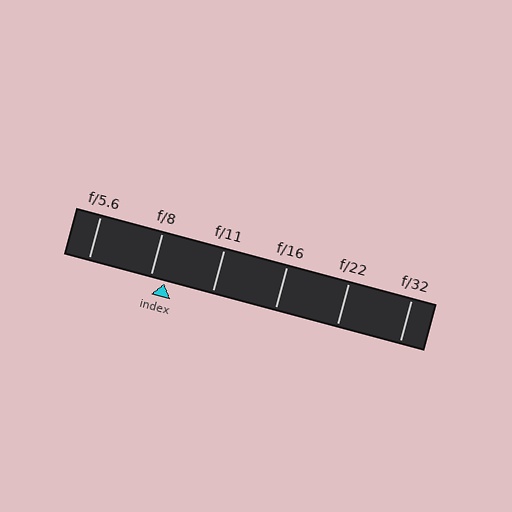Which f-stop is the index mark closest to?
The index mark is closest to f/8.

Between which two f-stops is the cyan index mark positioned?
The index mark is between f/8 and f/11.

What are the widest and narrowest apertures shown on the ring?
The widest aperture shown is f/5.6 and the narrowest is f/32.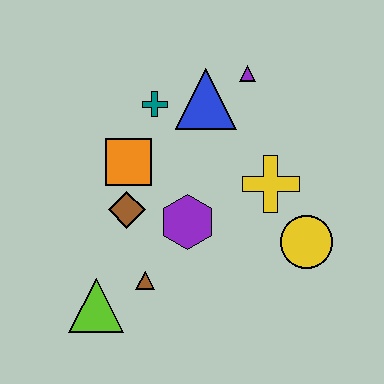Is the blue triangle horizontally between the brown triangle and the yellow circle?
Yes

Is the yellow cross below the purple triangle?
Yes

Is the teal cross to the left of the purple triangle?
Yes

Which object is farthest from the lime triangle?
The purple triangle is farthest from the lime triangle.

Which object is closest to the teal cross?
The blue triangle is closest to the teal cross.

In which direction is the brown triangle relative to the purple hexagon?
The brown triangle is below the purple hexagon.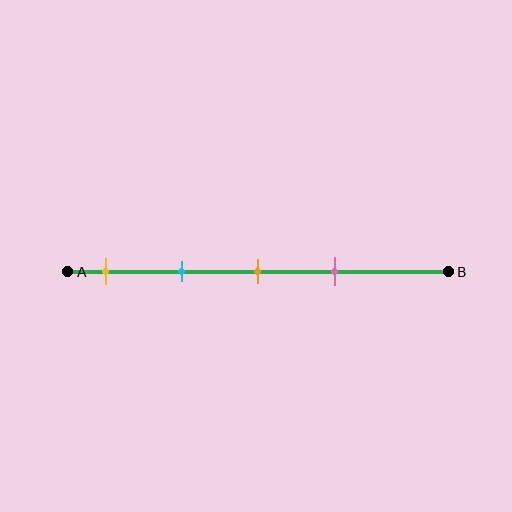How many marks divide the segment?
There are 4 marks dividing the segment.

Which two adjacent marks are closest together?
The orange and pink marks are the closest adjacent pair.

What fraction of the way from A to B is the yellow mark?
The yellow mark is approximately 10% (0.1) of the way from A to B.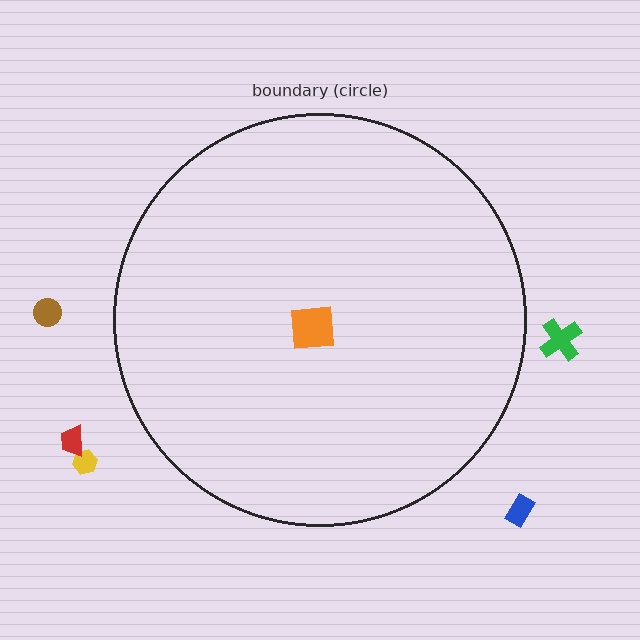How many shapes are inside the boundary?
1 inside, 5 outside.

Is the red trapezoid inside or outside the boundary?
Outside.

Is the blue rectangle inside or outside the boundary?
Outside.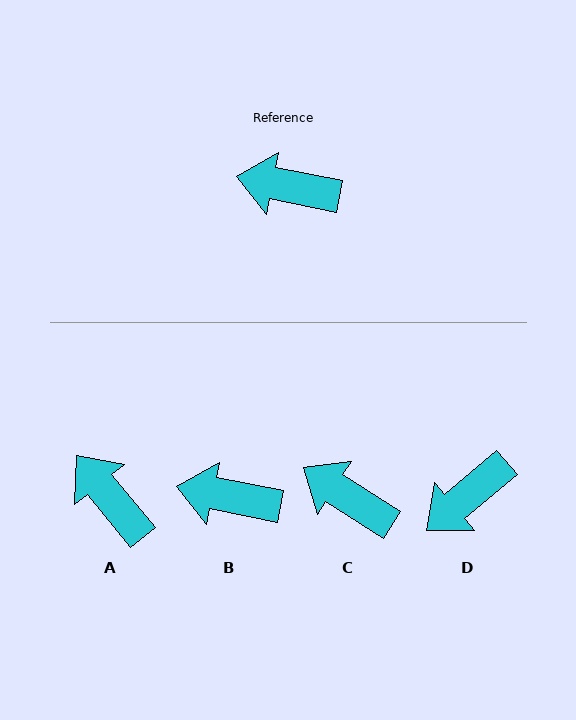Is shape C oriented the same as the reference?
No, it is off by about 22 degrees.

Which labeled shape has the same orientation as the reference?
B.